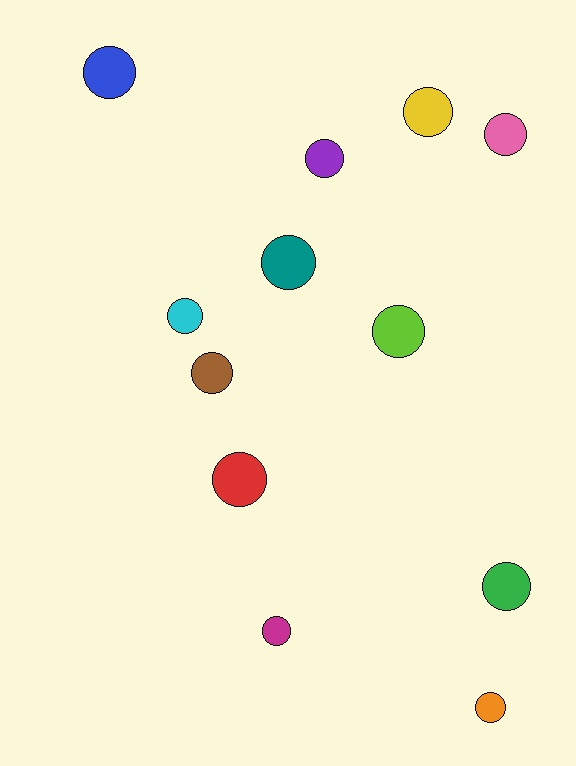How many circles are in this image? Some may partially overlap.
There are 12 circles.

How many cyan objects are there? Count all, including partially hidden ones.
There is 1 cyan object.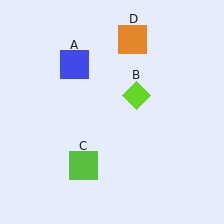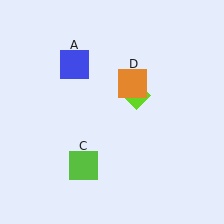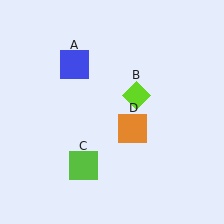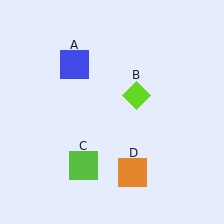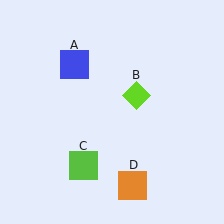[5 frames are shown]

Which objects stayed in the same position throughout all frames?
Blue square (object A) and lime diamond (object B) and lime square (object C) remained stationary.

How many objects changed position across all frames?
1 object changed position: orange square (object D).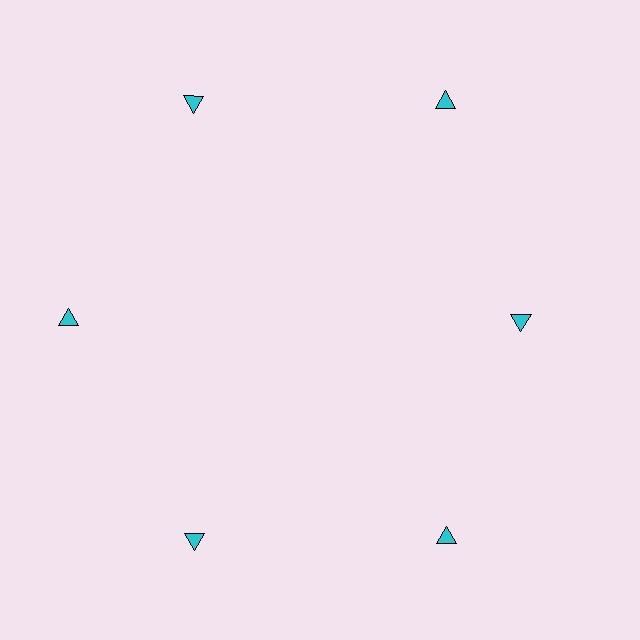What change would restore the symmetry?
The symmetry would be restored by moving it outward, back onto the ring so that all 6 triangles sit at equal angles and equal distance from the center.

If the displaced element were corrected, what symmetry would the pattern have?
It would have 6-fold rotational symmetry — the pattern would map onto itself every 60 degrees.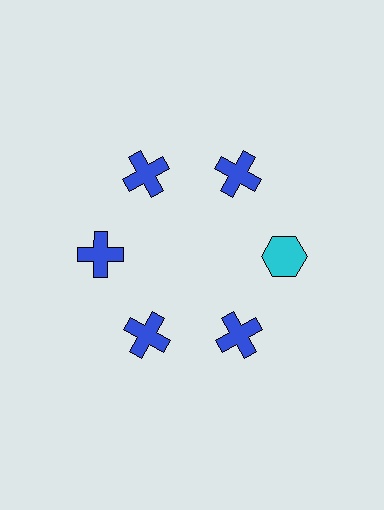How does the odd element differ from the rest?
It differs in both color (cyan instead of blue) and shape (hexagon instead of cross).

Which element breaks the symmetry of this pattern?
The cyan hexagon at roughly the 3 o'clock position breaks the symmetry. All other shapes are blue crosses.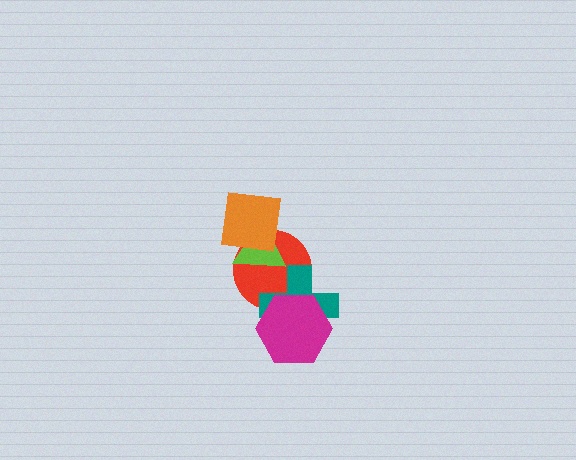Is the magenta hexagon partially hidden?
No, no other shape covers it.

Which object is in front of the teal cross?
The magenta hexagon is in front of the teal cross.